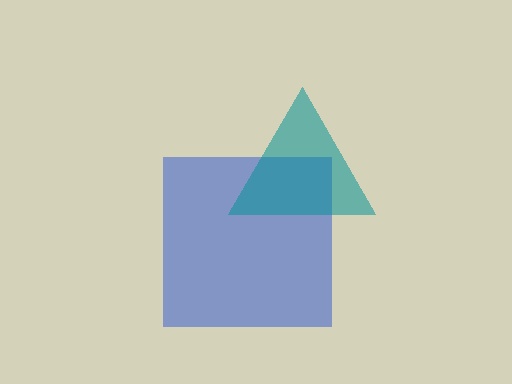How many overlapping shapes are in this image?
There are 2 overlapping shapes in the image.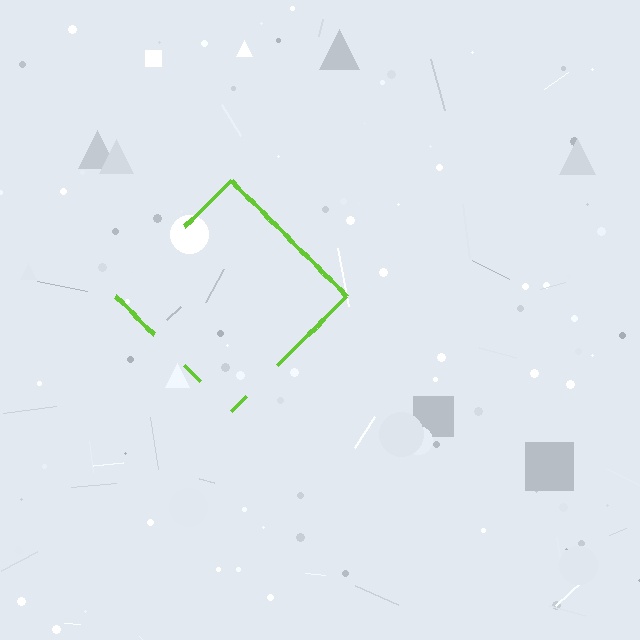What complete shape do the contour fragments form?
The contour fragments form a diamond.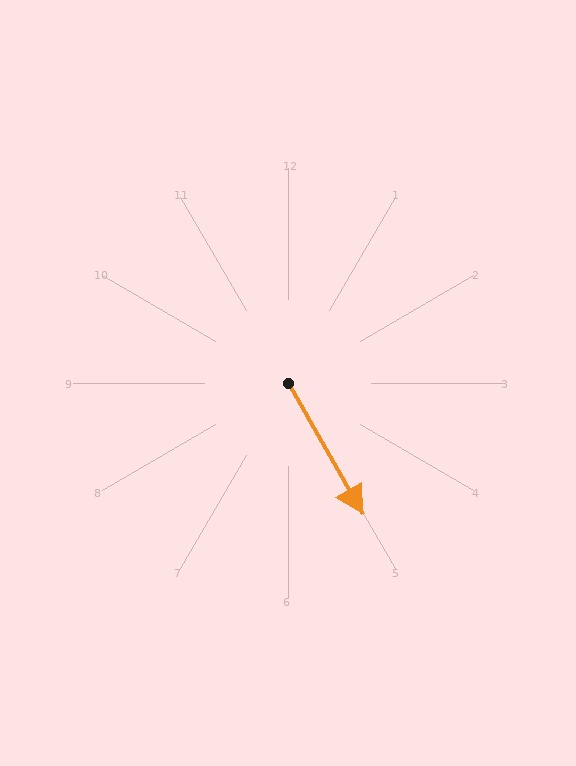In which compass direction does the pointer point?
Southeast.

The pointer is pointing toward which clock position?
Roughly 5 o'clock.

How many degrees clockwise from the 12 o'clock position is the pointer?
Approximately 150 degrees.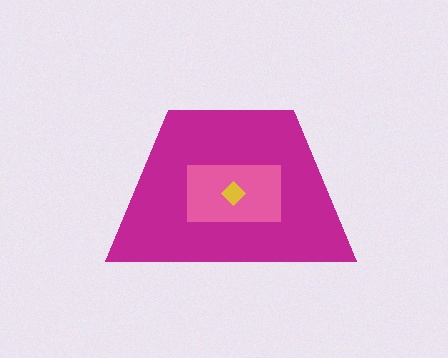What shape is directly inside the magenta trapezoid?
The pink rectangle.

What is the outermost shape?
The magenta trapezoid.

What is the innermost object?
The yellow diamond.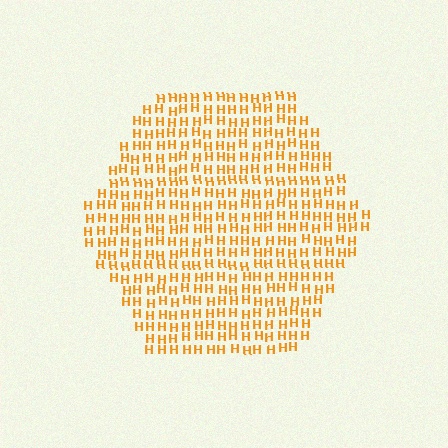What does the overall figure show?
The overall figure shows a hexagon.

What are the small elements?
The small elements are letter H's.